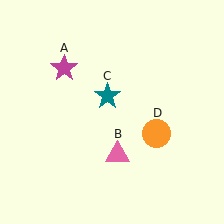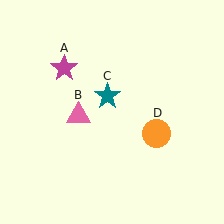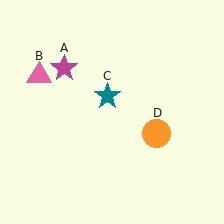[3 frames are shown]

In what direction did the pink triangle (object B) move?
The pink triangle (object B) moved up and to the left.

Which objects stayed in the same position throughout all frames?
Magenta star (object A) and teal star (object C) and orange circle (object D) remained stationary.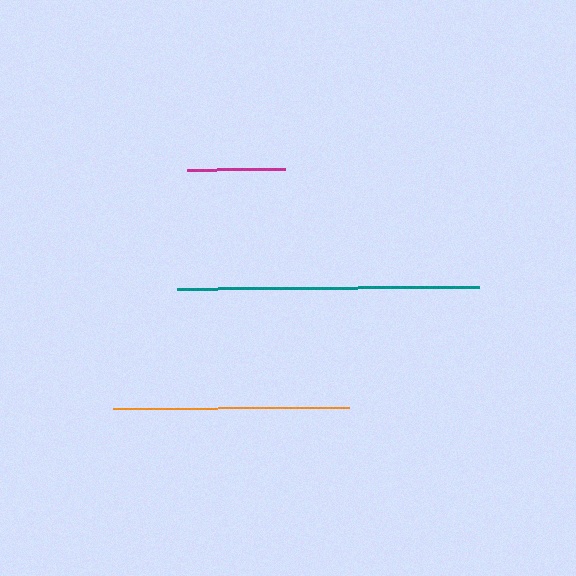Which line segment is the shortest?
The magenta line is the shortest at approximately 98 pixels.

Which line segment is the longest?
The teal line is the longest at approximately 302 pixels.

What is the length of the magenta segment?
The magenta segment is approximately 98 pixels long.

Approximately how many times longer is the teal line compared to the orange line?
The teal line is approximately 1.3 times the length of the orange line.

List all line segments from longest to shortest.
From longest to shortest: teal, orange, magenta.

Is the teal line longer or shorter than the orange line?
The teal line is longer than the orange line.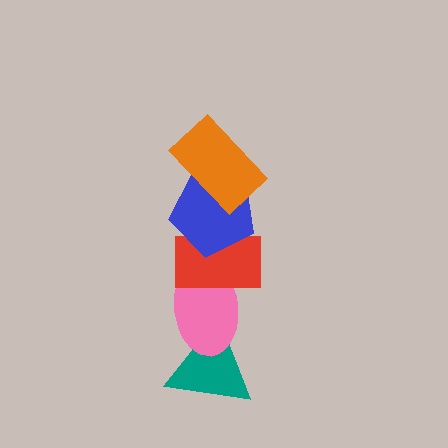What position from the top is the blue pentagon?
The blue pentagon is 2nd from the top.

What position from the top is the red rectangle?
The red rectangle is 3rd from the top.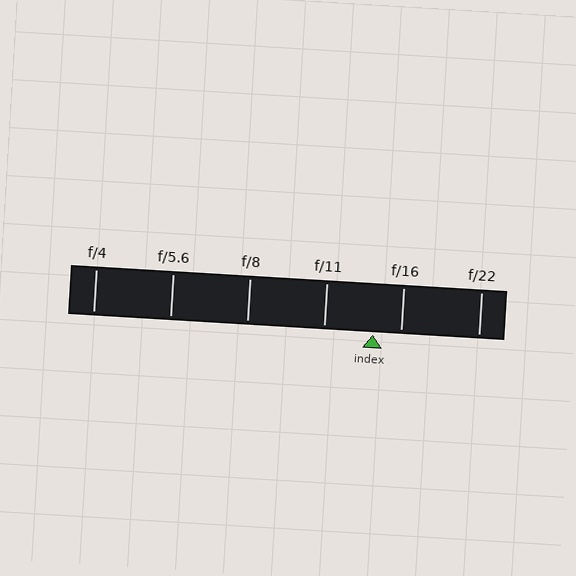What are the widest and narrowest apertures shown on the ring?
The widest aperture shown is f/4 and the narrowest is f/22.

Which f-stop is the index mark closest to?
The index mark is closest to f/16.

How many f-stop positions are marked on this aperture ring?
There are 6 f-stop positions marked.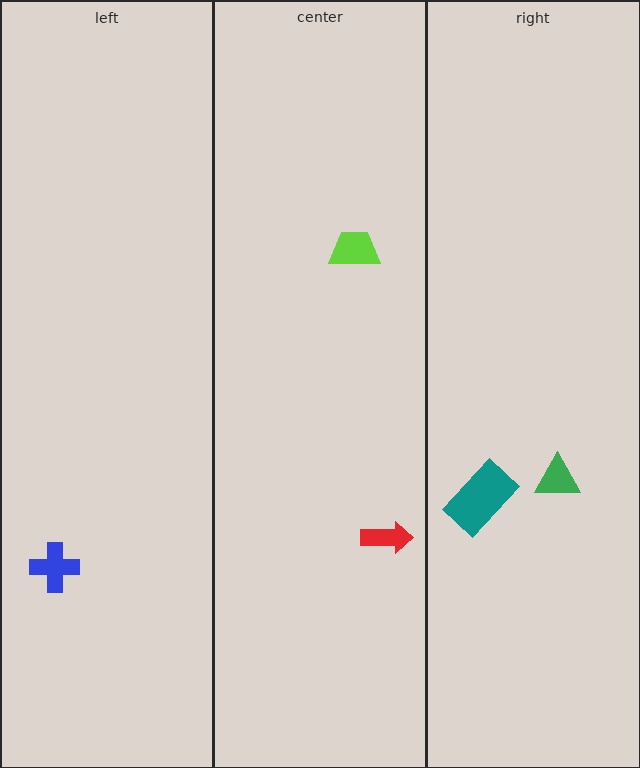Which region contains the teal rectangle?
The right region.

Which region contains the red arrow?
The center region.